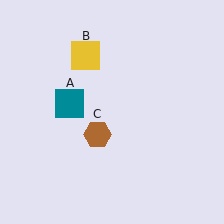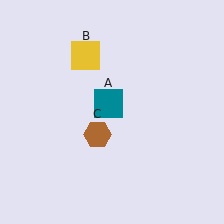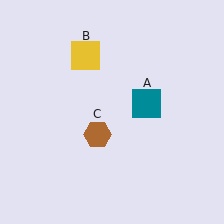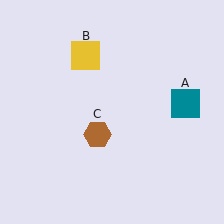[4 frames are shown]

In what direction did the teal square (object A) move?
The teal square (object A) moved right.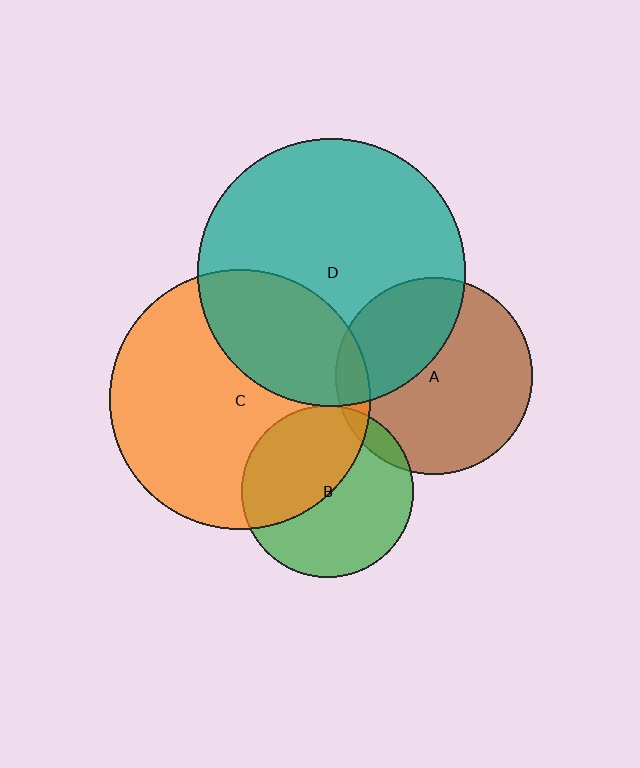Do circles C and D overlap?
Yes.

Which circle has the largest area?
Circle D (teal).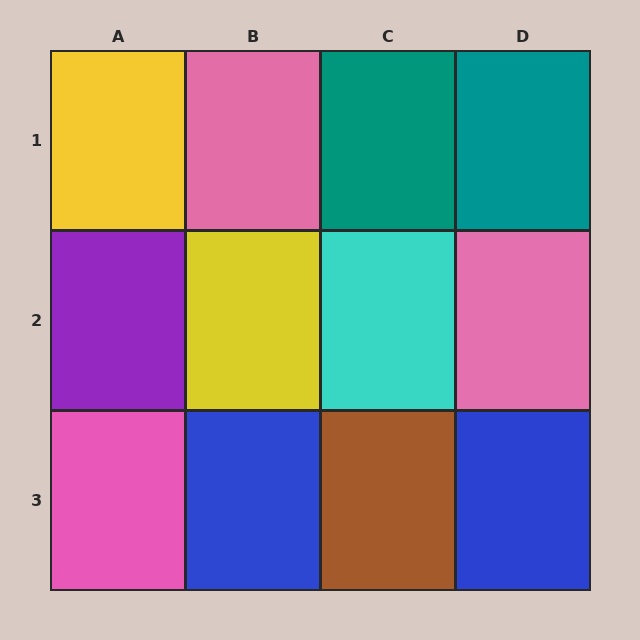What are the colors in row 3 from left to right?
Pink, blue, brown, blue.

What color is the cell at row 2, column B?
Yellow.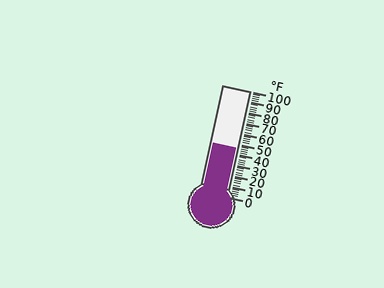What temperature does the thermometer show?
The thermometer shows approximately 46°F.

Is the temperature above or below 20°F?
The temperature is above 20°F.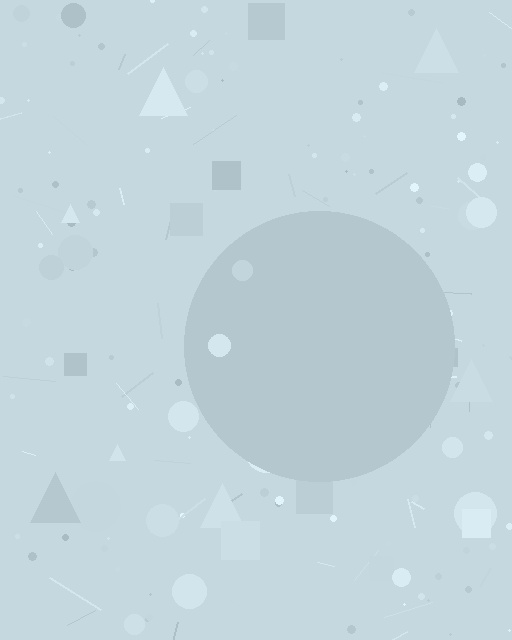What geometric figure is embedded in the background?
A circle is embedded in the background.